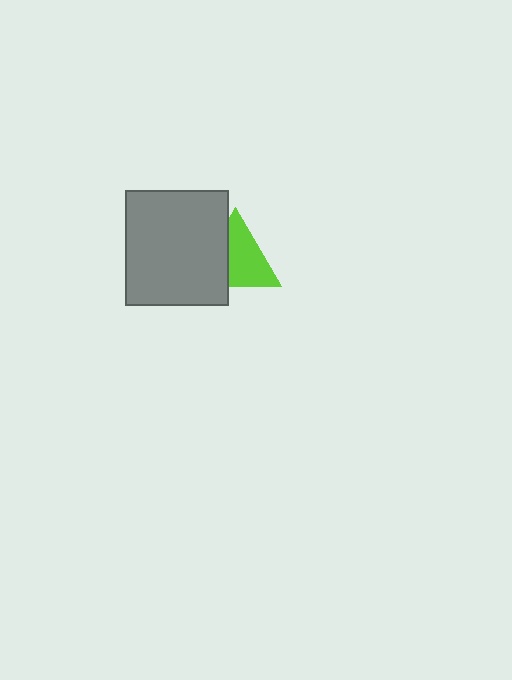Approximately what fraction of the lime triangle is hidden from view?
Roughly 37% of the lime triangle is hidden behind the gray rectangle.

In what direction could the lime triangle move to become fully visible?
The lime triangle could move right. That would shift it out from behind the gray rectangle entirely.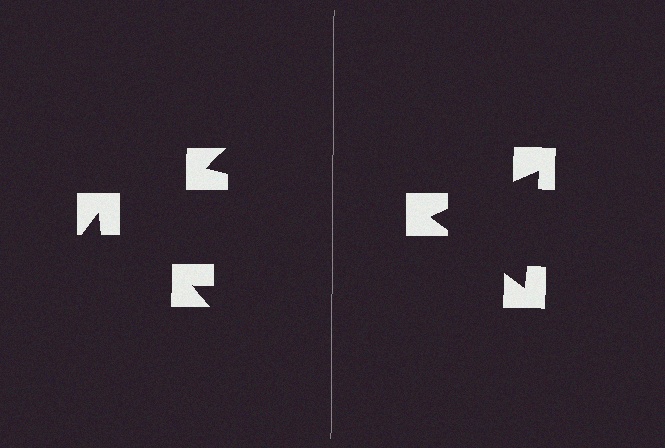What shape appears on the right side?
An illusory triangle.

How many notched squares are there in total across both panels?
6 — 3 on each side.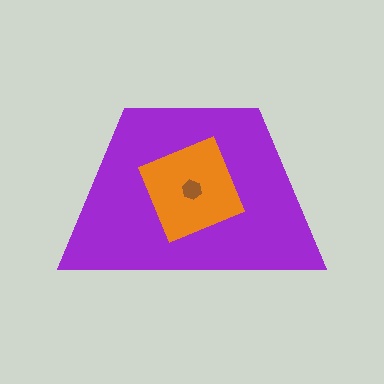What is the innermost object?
The brown hexagon.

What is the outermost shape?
The purple trapezoid.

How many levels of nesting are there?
3.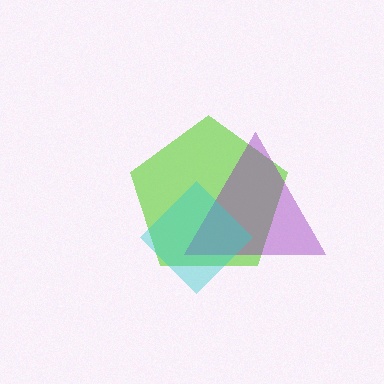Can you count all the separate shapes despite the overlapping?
Yes, there are 3 separate shapes.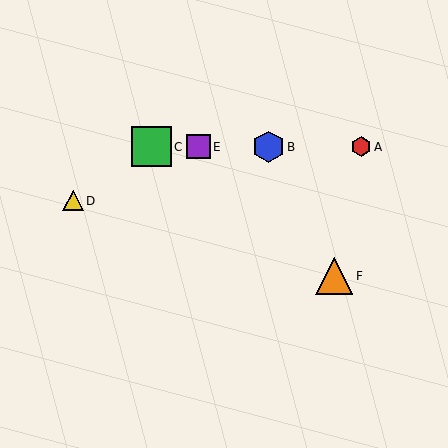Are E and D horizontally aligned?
No, E is at y≈147 and D is at y≈201.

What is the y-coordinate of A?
Object A is at y≈147.